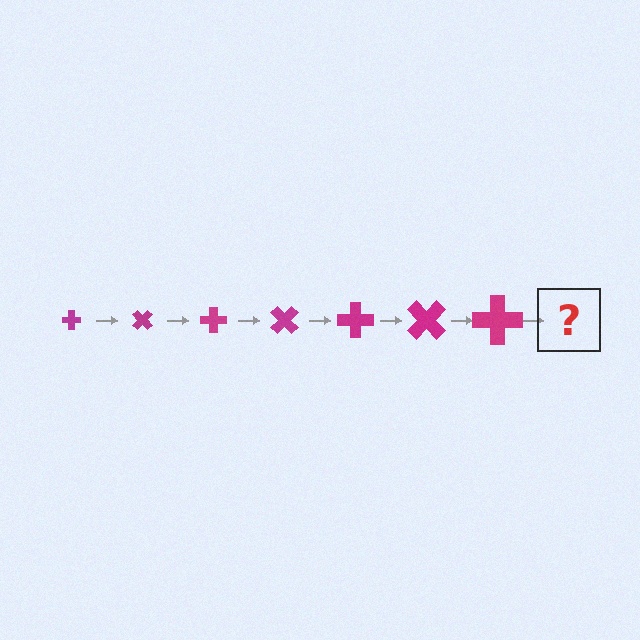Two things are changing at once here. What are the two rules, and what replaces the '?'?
The two rules are that the cross grows larger each step and it rotates 45 degrees each step. The '?' should be a cross, larger than the previous one and rotated 315 degrees from the start.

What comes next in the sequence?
The next element should be a cross, larger than the previous one and rotated 315 degrees from the start.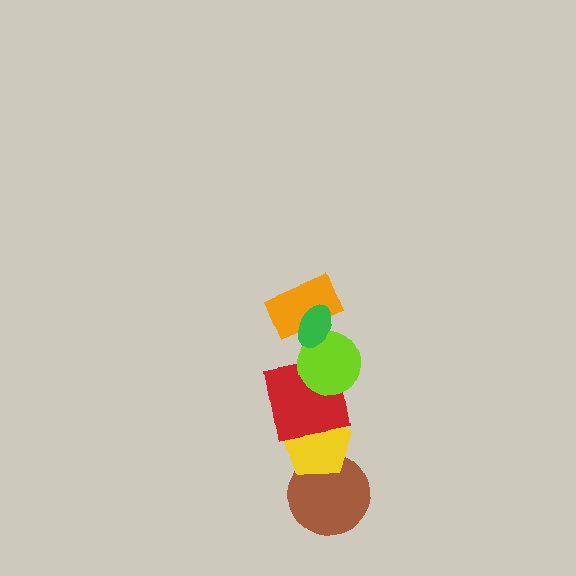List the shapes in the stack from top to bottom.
From top to bottom: the green ellipse, the orange rectangle, the lime circle, the red square, the yellow pentagon, the brown circle.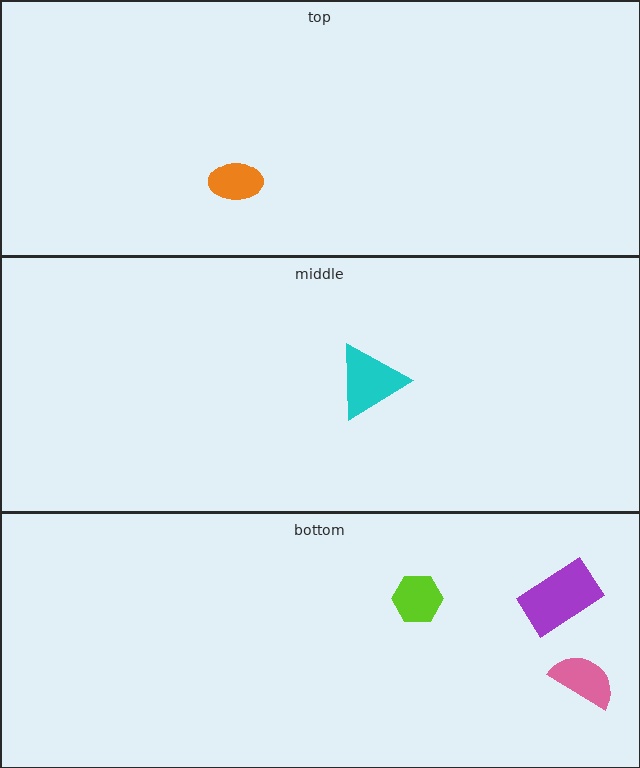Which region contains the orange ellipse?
The top region.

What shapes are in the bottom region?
The purple rectangle, the pink semicircle, the lime hexagon.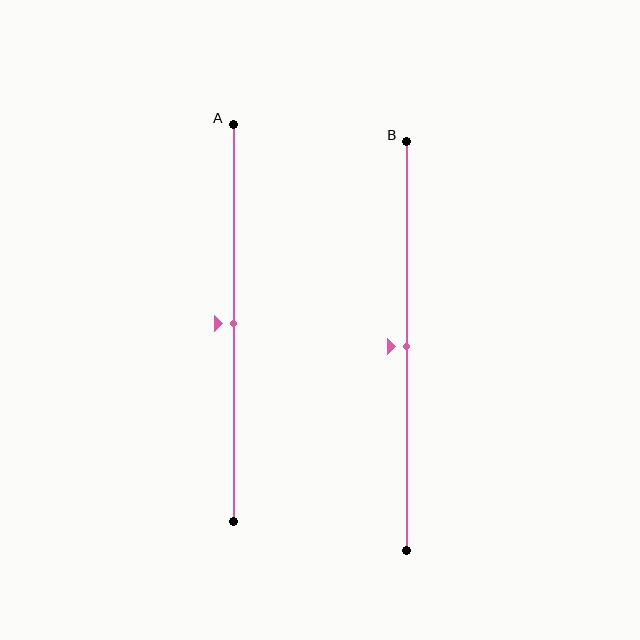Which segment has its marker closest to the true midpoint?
Segment A has its marker closest to the true midpoint.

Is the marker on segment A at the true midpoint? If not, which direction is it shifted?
Yes, the marker on segment A is at the true midpoint.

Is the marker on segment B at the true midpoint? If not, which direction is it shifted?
Yes, the marker on segment B is at the true midpoint.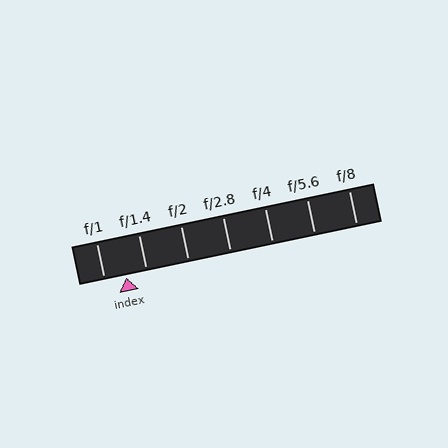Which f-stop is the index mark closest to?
The index mark is closest to f/1.4.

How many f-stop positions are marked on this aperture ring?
There are 7 f-stop positions marked.